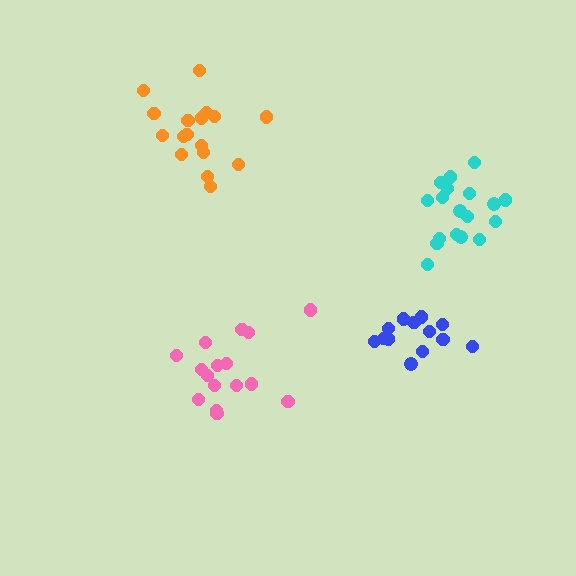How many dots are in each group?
Group 1: 18 dots, Group 2: 16 dots, Group 3: 17 dots, Group 4: 13 dots (64 total).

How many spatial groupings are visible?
There are 4 spatial groupings.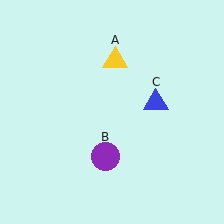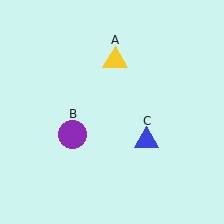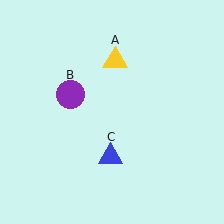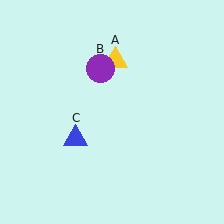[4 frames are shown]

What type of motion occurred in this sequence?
The purple circle (object B), blue triangle (object C) rotated clockwise around the center of the scene.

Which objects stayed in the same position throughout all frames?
Yellow triangle (object A) remained stationary.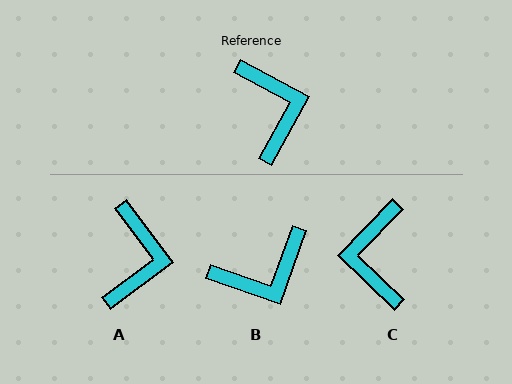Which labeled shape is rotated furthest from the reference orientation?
C, about 165 degrees away.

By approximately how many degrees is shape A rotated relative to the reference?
Approximately 25 degrees clockwise.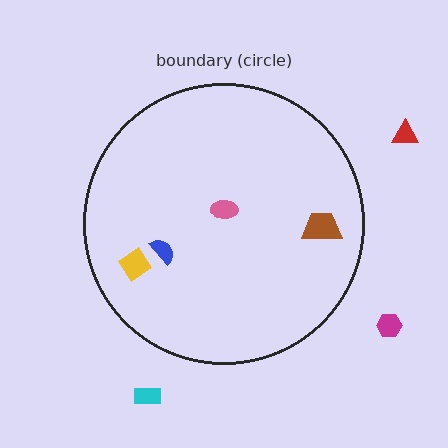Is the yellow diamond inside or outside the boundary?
Inside.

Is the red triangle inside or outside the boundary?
Outside.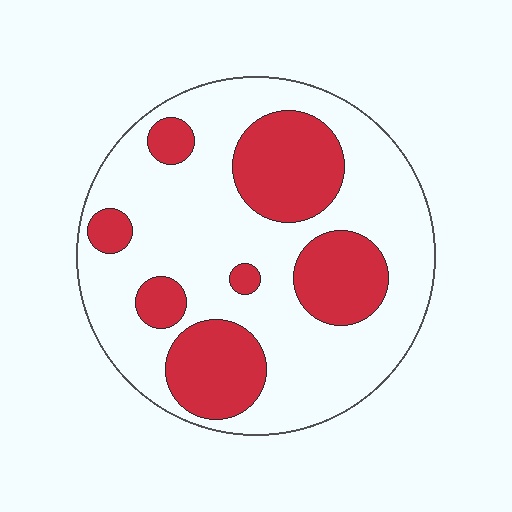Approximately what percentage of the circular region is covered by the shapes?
Approximately 30%.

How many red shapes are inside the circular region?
7.